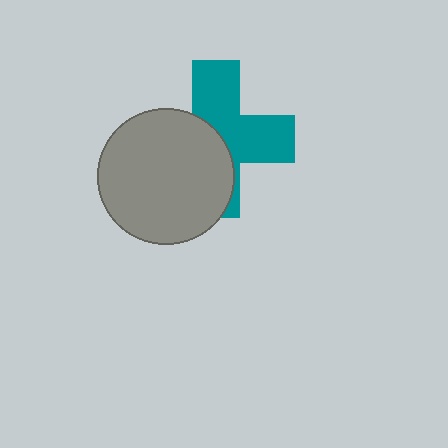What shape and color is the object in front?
The object in front is a gray circle.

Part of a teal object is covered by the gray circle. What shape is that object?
It is a cross.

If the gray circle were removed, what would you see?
You would see the complete teal cross.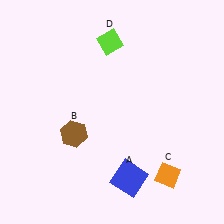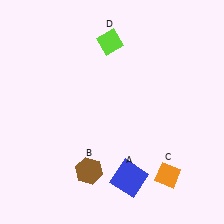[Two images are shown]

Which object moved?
The brown hexagon (B) moved down.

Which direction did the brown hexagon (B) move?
The brown hexagon (B) moved down.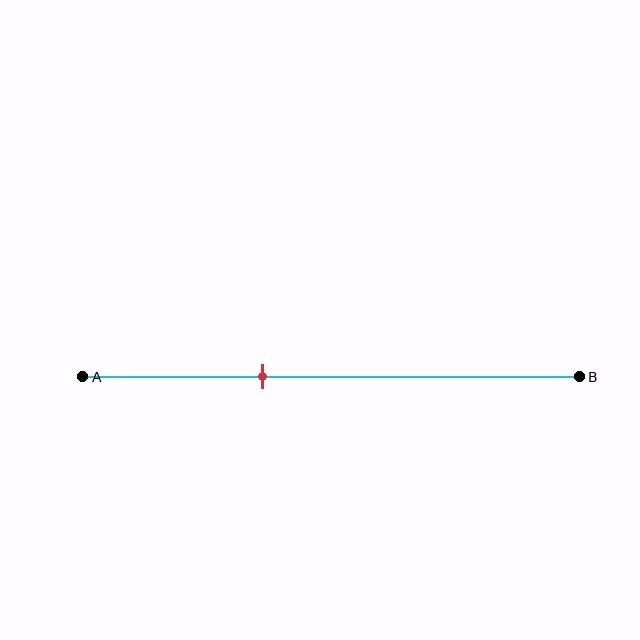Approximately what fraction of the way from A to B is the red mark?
The red mark is approximately 35% of the way from A to B.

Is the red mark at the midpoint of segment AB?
No, the mark is at about 35% from A, not at the 50% midpoint.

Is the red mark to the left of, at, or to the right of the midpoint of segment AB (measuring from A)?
The red mark is to the left of the midpoint of segment AB.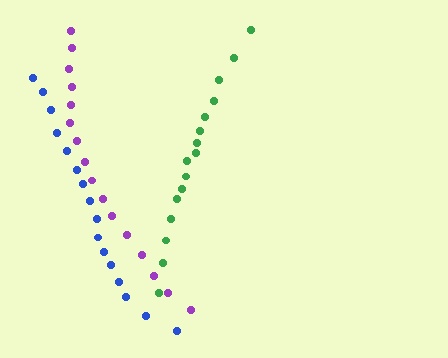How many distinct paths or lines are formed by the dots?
There are 3 distinct paths.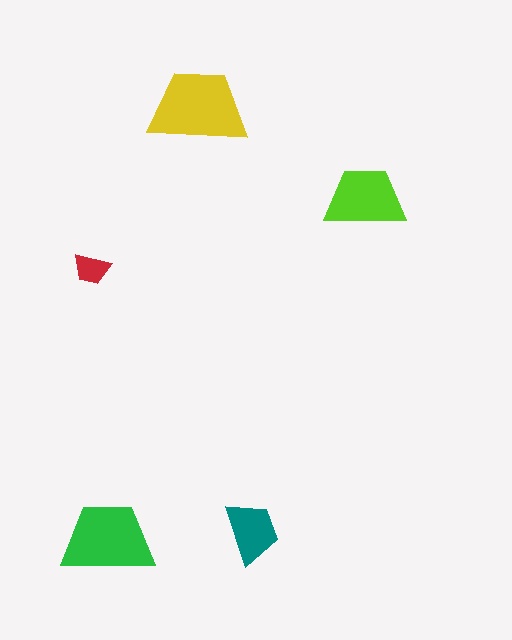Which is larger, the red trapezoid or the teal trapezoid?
The teal one.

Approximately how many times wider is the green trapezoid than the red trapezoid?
About 2.5 times wider.